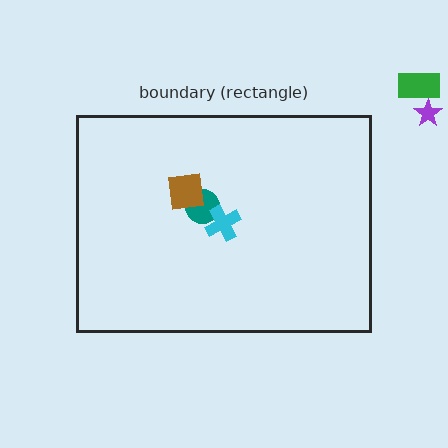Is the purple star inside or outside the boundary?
Outside.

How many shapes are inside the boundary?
3 inside, 2 outside.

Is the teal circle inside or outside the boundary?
Inside.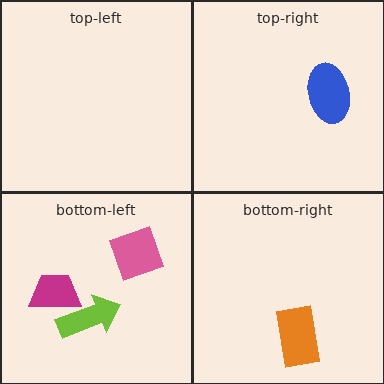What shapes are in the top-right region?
The blue ellipse.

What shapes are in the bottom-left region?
The magenta trapezoid, the pink square, the lime arrow.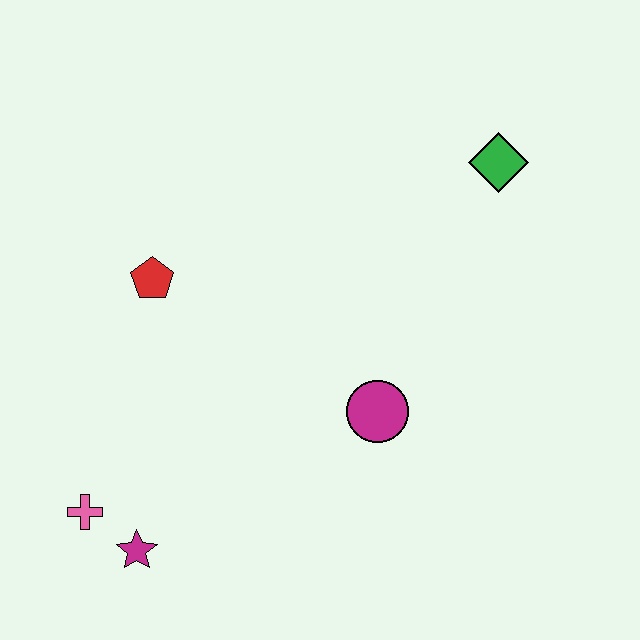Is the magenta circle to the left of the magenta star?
No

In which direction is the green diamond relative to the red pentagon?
The green diamond is to the right of the red pentagon.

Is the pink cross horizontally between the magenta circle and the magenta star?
No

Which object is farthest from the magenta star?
The green diamond is farthest from the magenta star.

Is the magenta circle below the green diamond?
Yes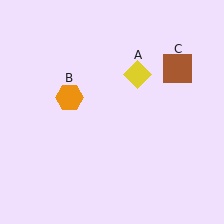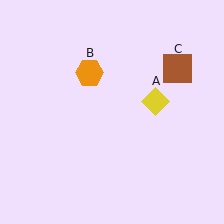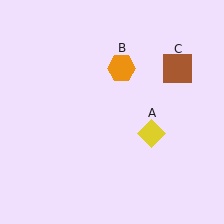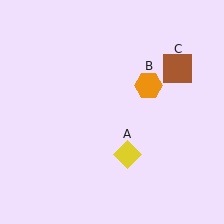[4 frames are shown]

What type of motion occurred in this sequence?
The yellow diamond (object A), orange hexagon (object B) rotated clockwise around the center of the scene.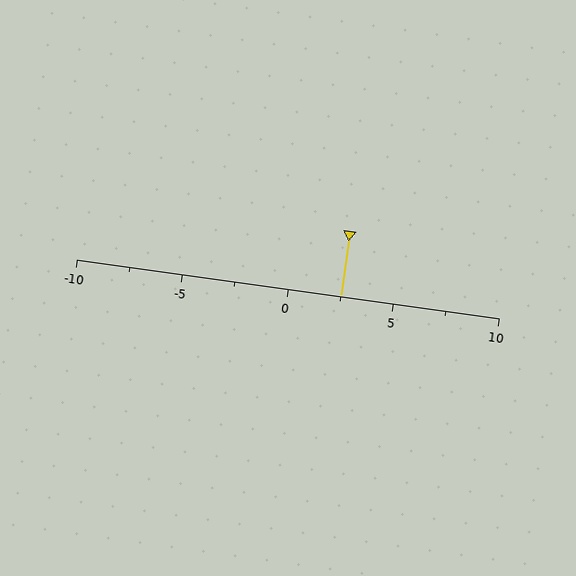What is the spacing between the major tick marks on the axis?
The major ticks are spaced 5 apart.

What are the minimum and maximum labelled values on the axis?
The axis runs from -10 to 10.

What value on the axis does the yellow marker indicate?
The marker indicates approximately 2.5.